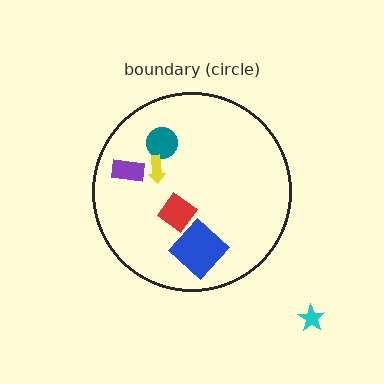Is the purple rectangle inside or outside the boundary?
Inside.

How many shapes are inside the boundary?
5 inside, 1 outside.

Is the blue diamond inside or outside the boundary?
Inside.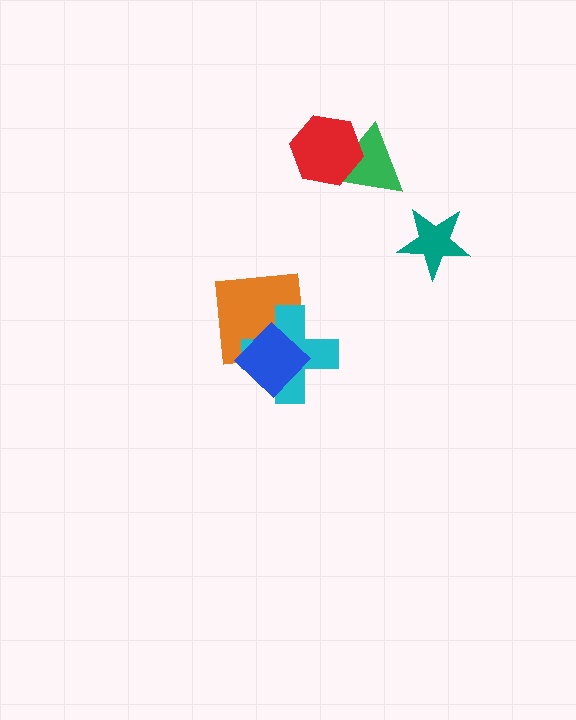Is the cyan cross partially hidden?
Yes, it is partially covered by another shape.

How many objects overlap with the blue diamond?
2 objects overlap with the blue diamond.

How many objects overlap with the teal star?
0 objects overlap with the teal star.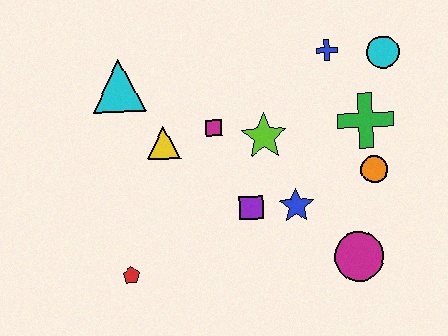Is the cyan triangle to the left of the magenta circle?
Yes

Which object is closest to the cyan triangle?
The yellow triangle is closest to the cyan triangle.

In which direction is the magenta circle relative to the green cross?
The magenta circle is below the green cross.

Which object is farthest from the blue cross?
The red pentagon is farthest from the blue cross.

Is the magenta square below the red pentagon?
No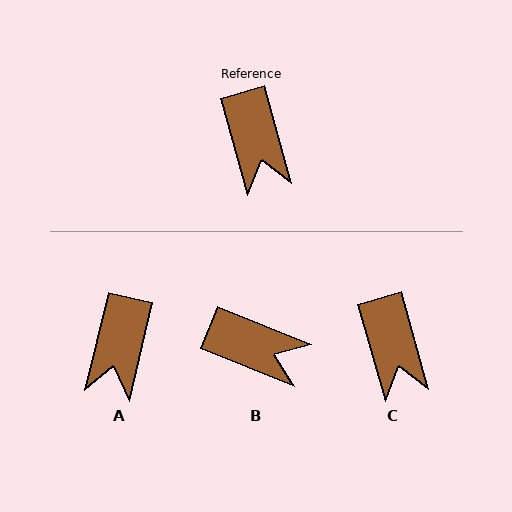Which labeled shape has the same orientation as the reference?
C.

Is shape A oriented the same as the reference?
No, it is off by about 29 degrees.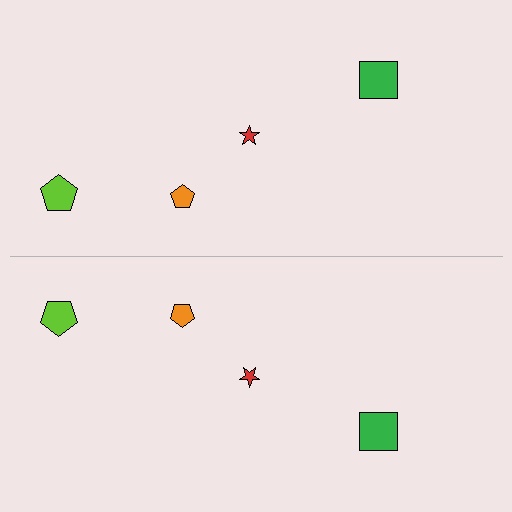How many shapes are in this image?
There are 8 shapes in this image.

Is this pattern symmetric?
Yes, this pattern has bilateral (reflection) symmetry.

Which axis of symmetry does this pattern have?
The pattern has a horizontal axis of symmetry running through the center of the image.